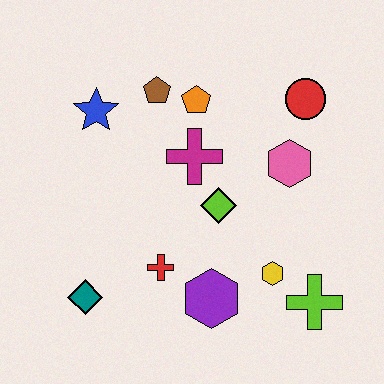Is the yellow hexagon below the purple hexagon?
No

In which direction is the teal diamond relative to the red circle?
The teal diamond is to the left of the red circle.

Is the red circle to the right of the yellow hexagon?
Yes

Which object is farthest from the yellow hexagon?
The blue star is farthest from the yellow hexagon.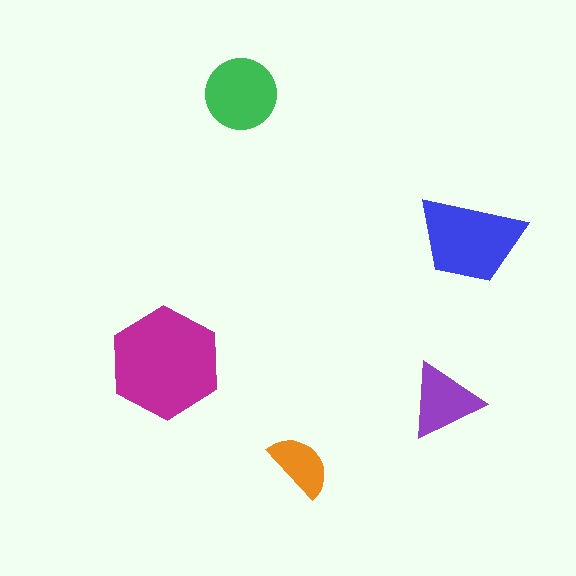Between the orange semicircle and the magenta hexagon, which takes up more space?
The magenta hexagon.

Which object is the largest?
The magenta hexagon.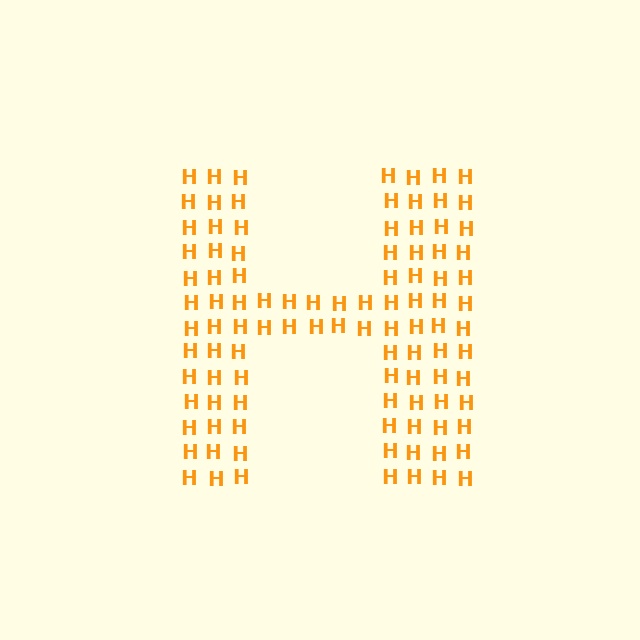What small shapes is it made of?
It is made of small letter H's.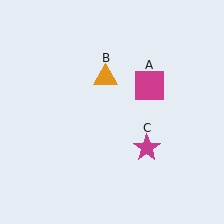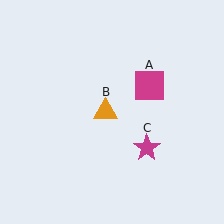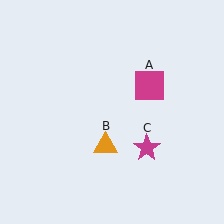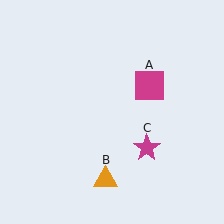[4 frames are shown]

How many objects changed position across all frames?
1 object changed position: orange triangle (object B).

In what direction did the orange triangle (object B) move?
The orange triangle (object B) moved down.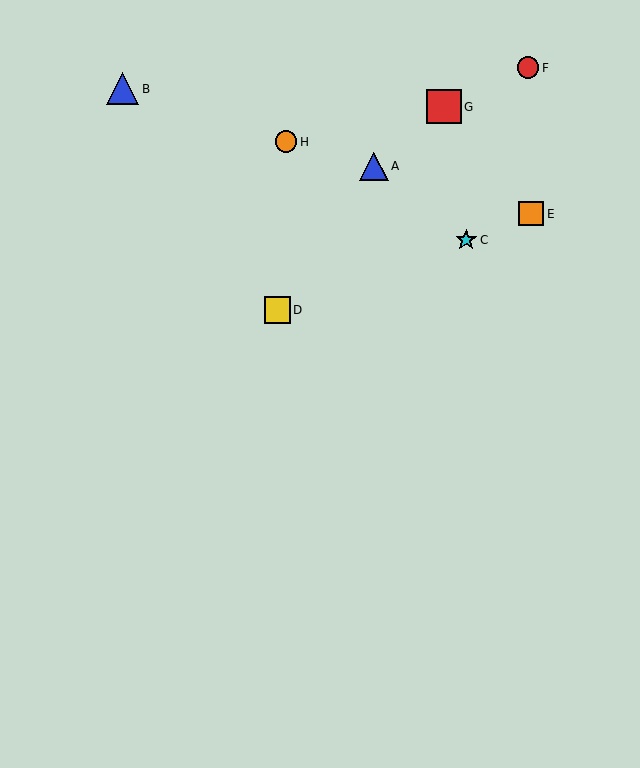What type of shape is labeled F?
Shape F is a red circle.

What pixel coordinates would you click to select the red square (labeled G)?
Click at (444, 107) to select the red square G.